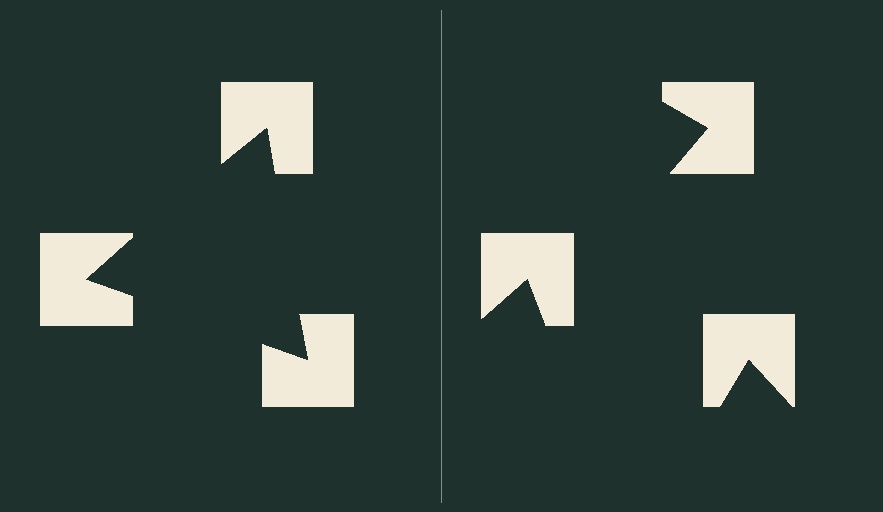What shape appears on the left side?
An illusory triangle.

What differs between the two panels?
The notched squares are positioned identically on both sides; only the wedge orientations differ. On the left they align to a triangle; on the right they are misaligned.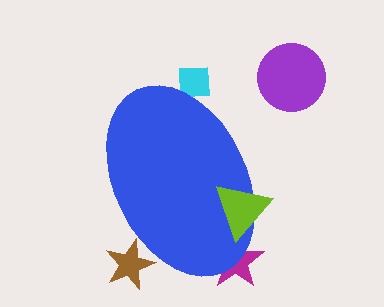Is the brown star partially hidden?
Yes, the brown star is partially hidden behind the blue ellipse.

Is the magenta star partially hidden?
Yes, the magenta star is partially hidden behind the blue ellipse.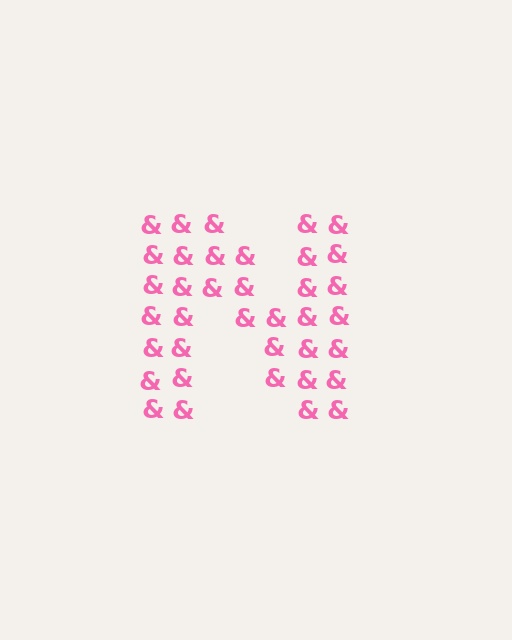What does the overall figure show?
The overall figure shows the letter N.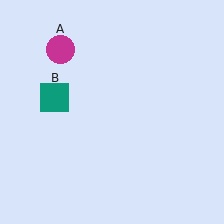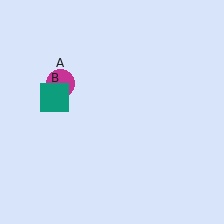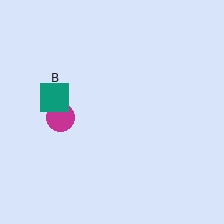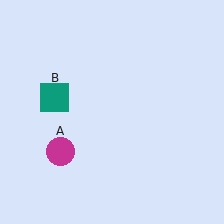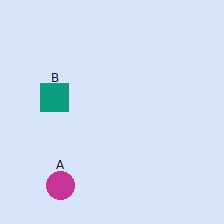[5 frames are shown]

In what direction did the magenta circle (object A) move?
The magenta circle (object A) moved down.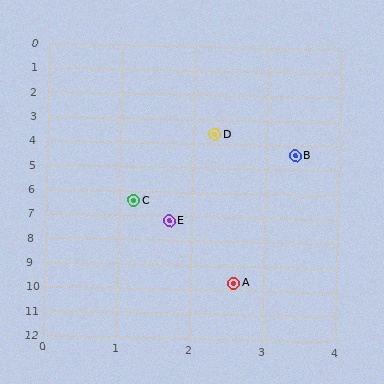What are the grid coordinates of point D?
Point D is at approximately (2.3, 3.6).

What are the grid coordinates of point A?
Point A is at approximately (2.6, 9.7).